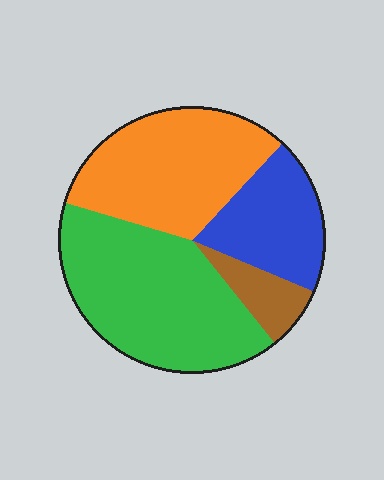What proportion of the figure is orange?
Orange takes up about one third (1/3) of the figure.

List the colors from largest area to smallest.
From largest to smallest: green, orange, blue, brown.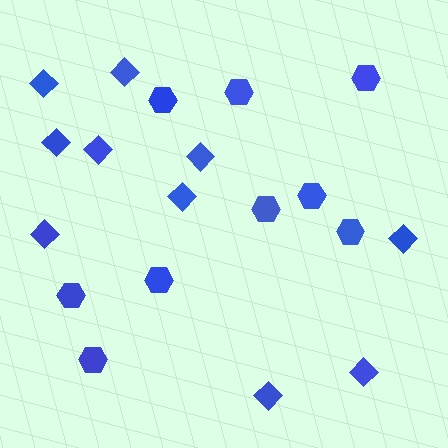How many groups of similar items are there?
There are 2 groups: one group of hexagons (9) and one group of diamonds (10).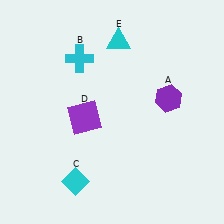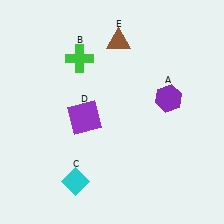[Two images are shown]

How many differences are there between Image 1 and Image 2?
There are 2 differences between the two images.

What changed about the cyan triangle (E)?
In Image 1, E is cyan. In Image 2, it changed to brown.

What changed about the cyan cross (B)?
In Image 1, B is cyan. In Image 2, it changed to green.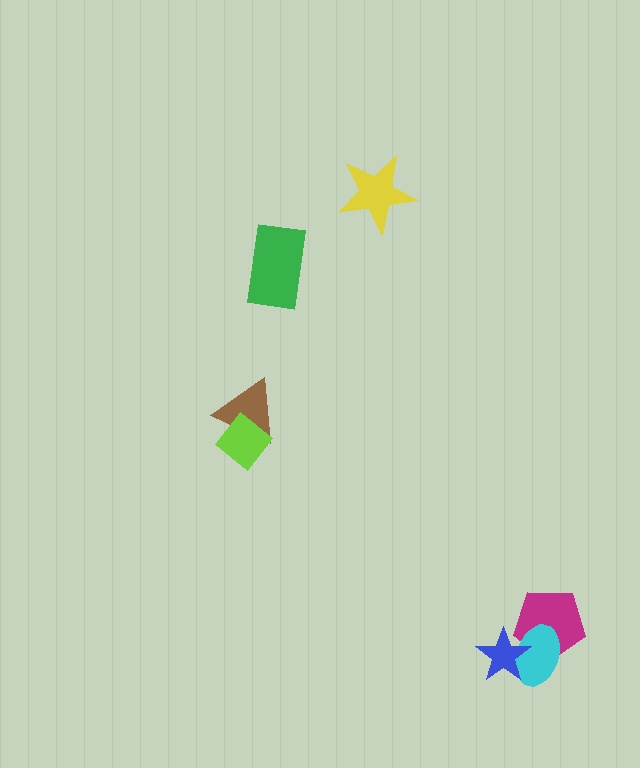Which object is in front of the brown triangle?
The lime diamond is in front of the brown triangle.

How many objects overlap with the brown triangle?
1 object overlaps with the brown triangle.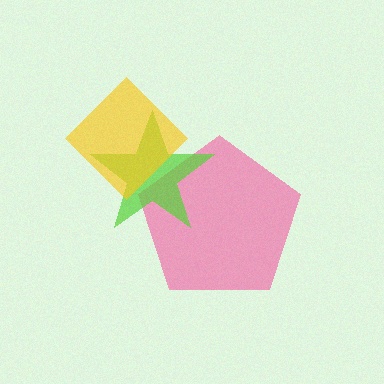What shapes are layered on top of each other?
The layered shapes are: a pink pentagon, a lime star, a yellow diamond.